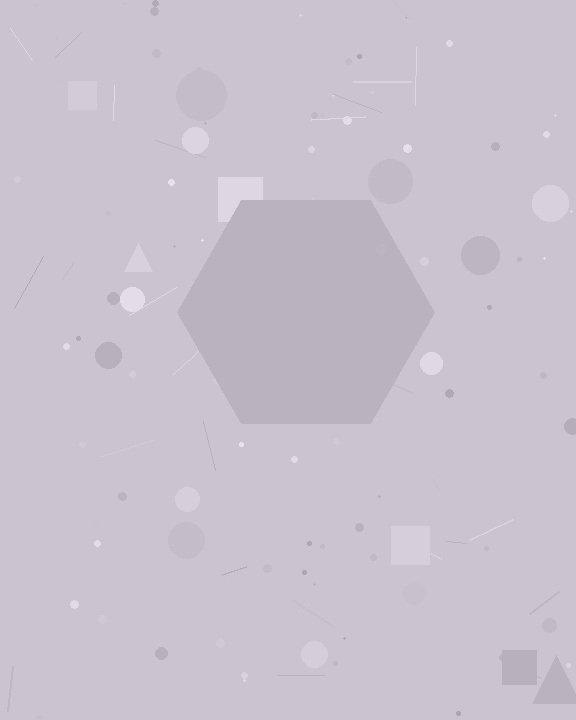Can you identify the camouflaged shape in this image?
The camouflaged shape is a hexagon.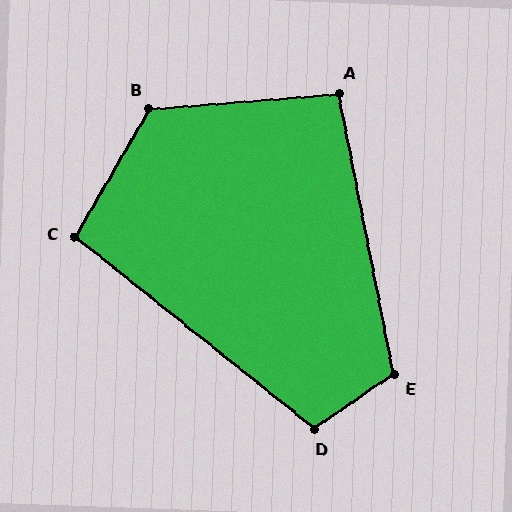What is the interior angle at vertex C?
Approximately 99 degrees (obtuse).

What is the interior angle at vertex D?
Approximately 107 degrees (obtuse).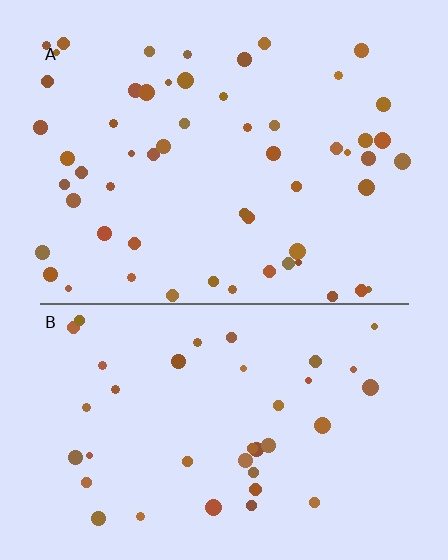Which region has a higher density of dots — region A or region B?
A (the top).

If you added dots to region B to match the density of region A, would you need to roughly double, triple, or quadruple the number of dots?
Approximately double.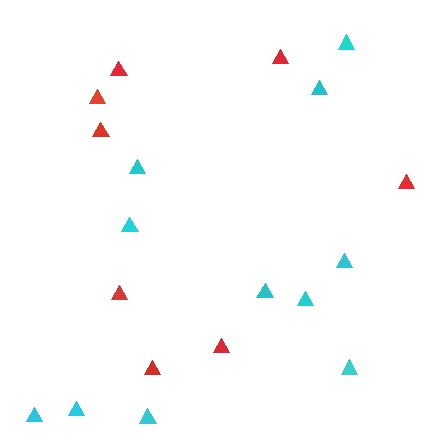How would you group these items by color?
There are 2 groups: one group of red triangles (8) and one group of cyan triangles (11).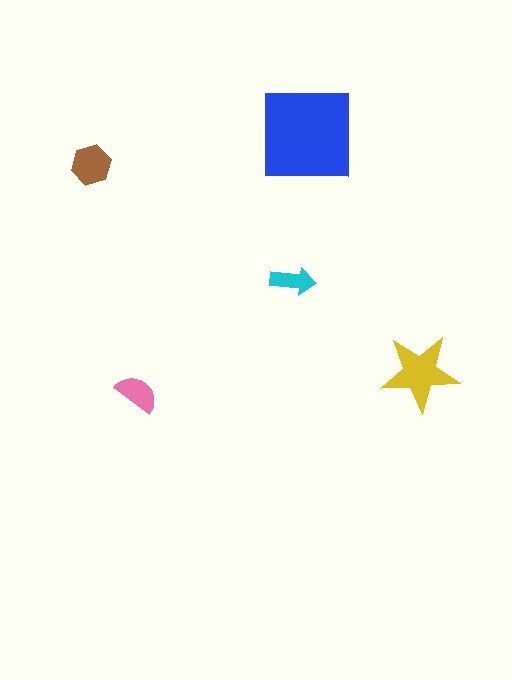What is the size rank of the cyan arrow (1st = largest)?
5th.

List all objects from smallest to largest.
The cyan arrow, the pink semicircle, the brown hexagon, the yellow star, the blue square.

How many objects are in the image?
There are 5 objects in the image.